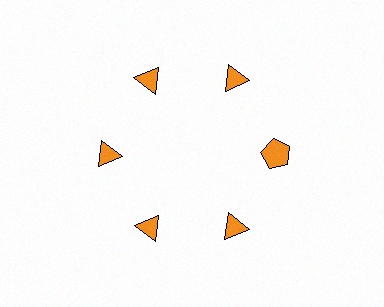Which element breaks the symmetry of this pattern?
The orange pentagon at roughly the 3 o'clock position breaks the symmetry. All other shapes are orange triangles.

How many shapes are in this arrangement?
There are 6 shapes arranged in a ring pattern.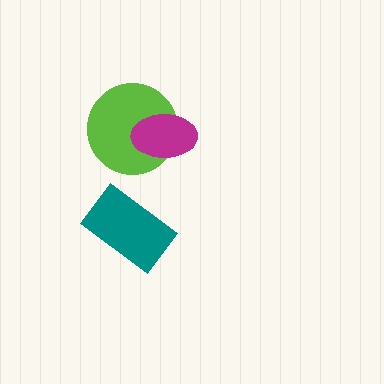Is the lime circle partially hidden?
Yes, it is partially covered by another shape.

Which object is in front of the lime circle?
The magenta ellipse is in front of the lime circle.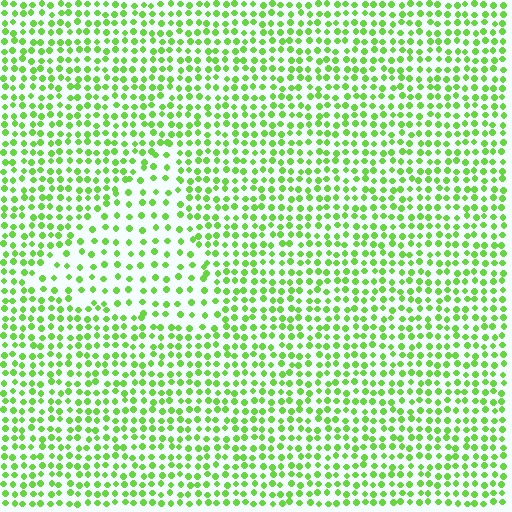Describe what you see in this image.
The image contains small lime elements arranged at two different densities. A triangle-shaped region is visible where the elements are less densely packed than the surrounding area.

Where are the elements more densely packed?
The elements are more densely packed outside the triangle boundary.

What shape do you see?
I see a triangle.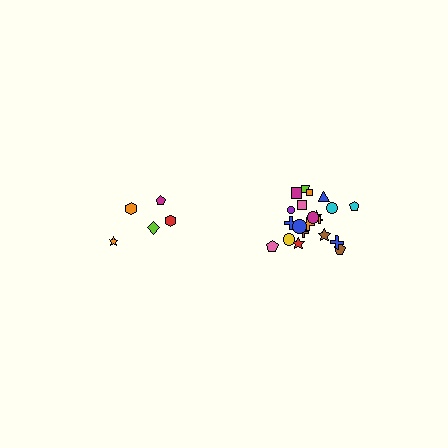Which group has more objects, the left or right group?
The right group.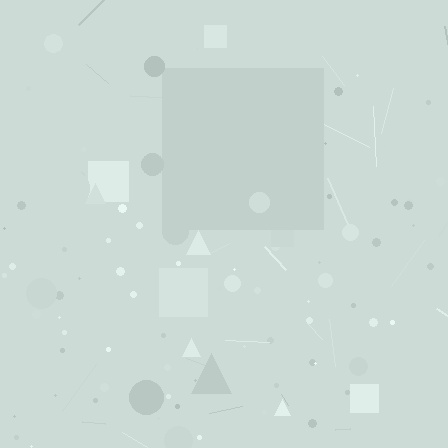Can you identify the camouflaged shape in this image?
The camouflaged shape is a square.